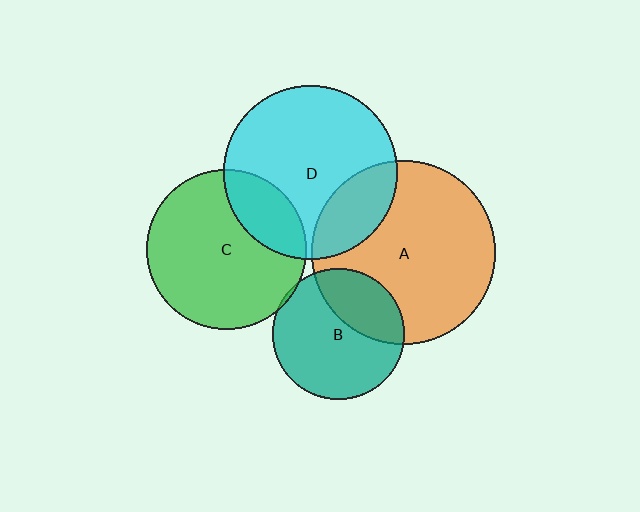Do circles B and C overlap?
Yes.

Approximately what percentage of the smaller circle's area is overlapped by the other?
Approximately 5%.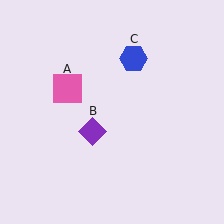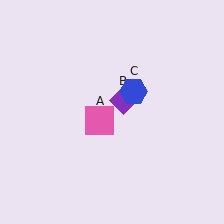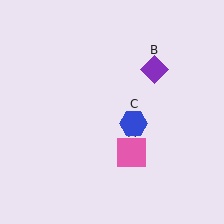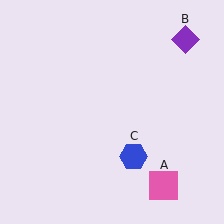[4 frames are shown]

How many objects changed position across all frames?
3 objects changed position: pink square (object A), purple diamond (object B), blue hexagon (object C).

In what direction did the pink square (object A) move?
The pink square (object A) moved down and to the right.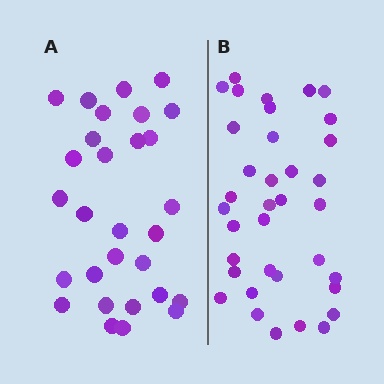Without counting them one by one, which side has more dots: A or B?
Region B (the right region) has more dots.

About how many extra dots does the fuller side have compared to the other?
Region B has roughly 8 or so more dots than region A.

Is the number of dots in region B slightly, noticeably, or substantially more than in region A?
Region B has only slightly more — the two regions are fairly close. The ratio is roughly 1.2 to 1.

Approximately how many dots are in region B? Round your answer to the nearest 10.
About 40 dots. (The exact count is 36, which rounds to 40.)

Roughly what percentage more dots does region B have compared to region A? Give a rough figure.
About 25% more.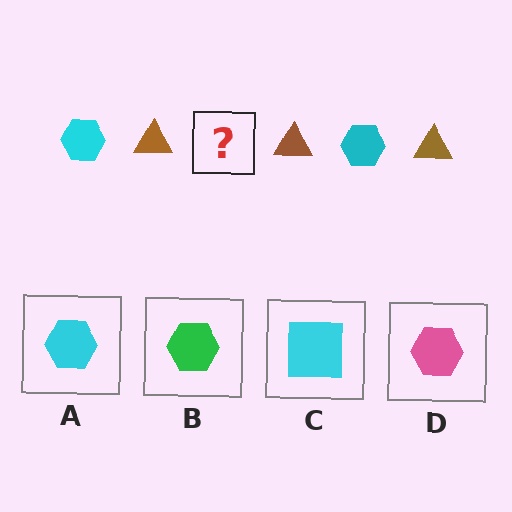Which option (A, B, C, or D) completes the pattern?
A.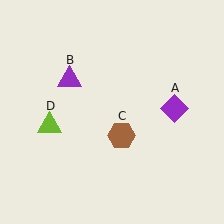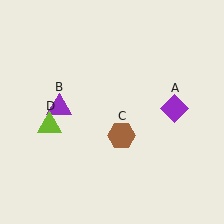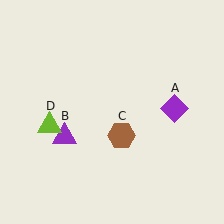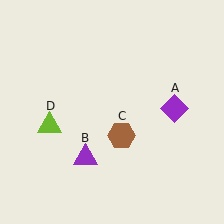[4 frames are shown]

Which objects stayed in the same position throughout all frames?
Purple diamond (object A) and brown hexagon (object C) and lime triangle (object D) remained stationary.